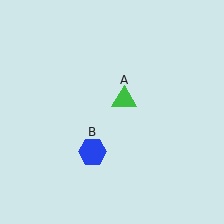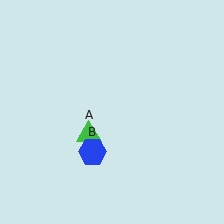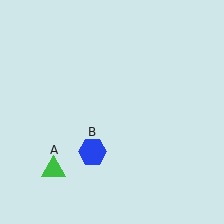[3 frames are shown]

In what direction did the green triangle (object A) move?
The green triangle (object A) moved down and to the left.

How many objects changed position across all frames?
1 object changed position: green triangle (object A).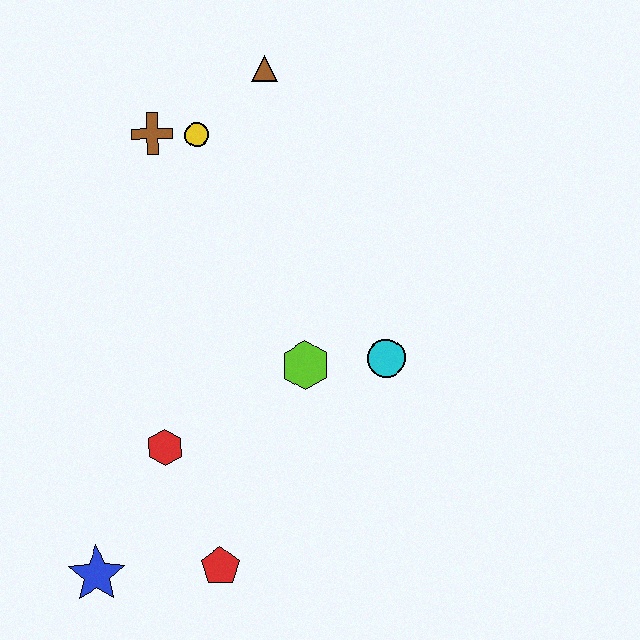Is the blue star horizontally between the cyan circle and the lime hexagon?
No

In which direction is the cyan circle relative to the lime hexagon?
The cyan circle is to the right of the lime hexagon.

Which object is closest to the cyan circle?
The lime hexagon is closest to the cyan circle.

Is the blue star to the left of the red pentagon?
Yes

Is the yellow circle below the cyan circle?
No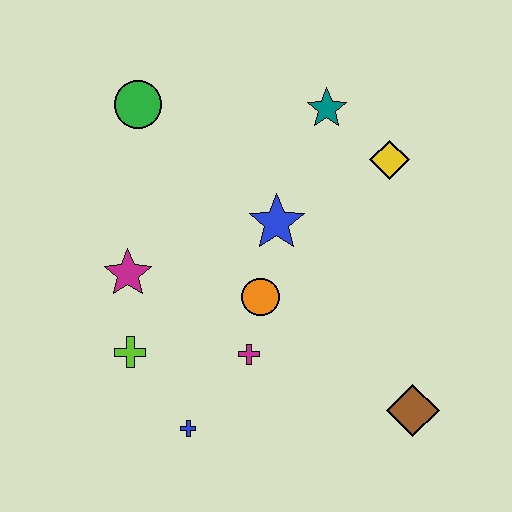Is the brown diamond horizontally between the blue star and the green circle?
No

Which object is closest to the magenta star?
The lime cross is closest to the magenta star.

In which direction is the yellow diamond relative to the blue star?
The yellow diamond is to the right of the blue star.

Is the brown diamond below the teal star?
Yes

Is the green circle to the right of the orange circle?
No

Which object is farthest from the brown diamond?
The green circle is farthest from the brown diamond.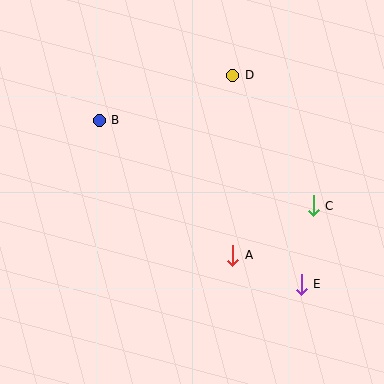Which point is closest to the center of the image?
Point A at (233, 255) is closest to the center.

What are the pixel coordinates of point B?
Point B is at (99, 120).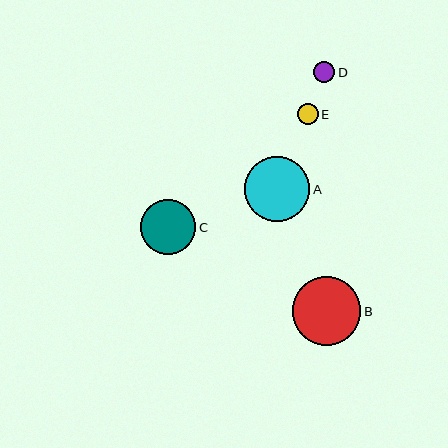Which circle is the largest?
Circle B is the largest with a size of approximately 69 pixels.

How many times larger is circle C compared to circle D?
Circle C is approximately 2.6 times the size of circle D.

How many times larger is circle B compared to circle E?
Circle B is approximately 3.3 times the size of circle E.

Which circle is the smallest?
Circle E is the smallest with a size of approximately 21 pixels.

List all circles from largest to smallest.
From largest to smallest: B, A, C, D, E.